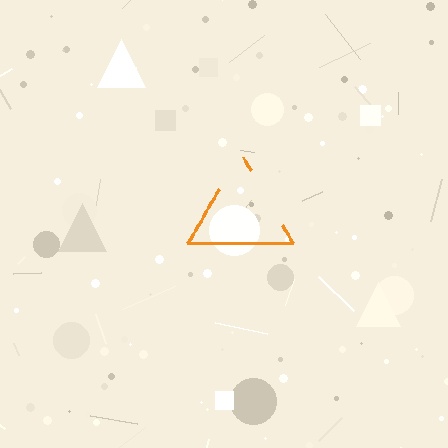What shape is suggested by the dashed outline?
The dashed outline suggests a triangle.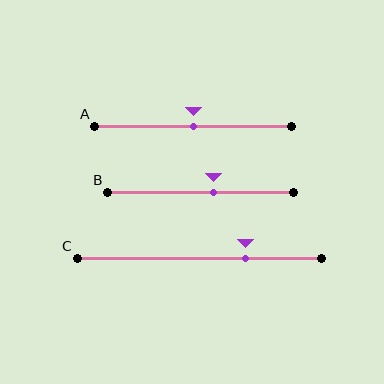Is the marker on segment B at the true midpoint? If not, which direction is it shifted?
No, the marker on segment B is shifted to the right by about 7% of the segment length.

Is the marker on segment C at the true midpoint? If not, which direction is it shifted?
No, the marker on segment C is shifted to the right by about 19% of the segment length.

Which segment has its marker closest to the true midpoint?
Segment A has its marker closest to the true midpoint.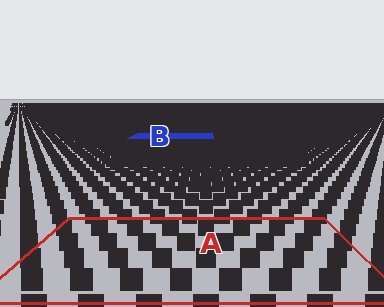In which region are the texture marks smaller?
The texture marks are smaller in region B, because it is farther away.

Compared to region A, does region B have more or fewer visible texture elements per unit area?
Region B has more texture elements per unit area — they are packed more densely because it is farther away.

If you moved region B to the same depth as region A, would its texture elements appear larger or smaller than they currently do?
They would appear larger. At a closer depth, the same texture elements are projected at a bigger on-screen size.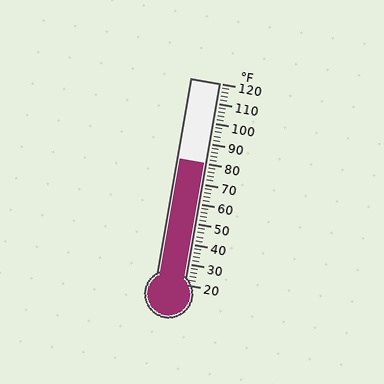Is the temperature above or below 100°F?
The temperature is below 100°F.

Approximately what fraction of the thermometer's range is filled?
The thermometer is filled to approximately 60% of its range.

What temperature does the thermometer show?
The thermometer shows approximately 80°F.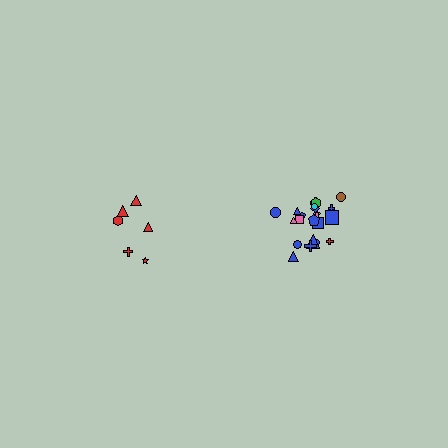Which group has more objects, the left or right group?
The right group.